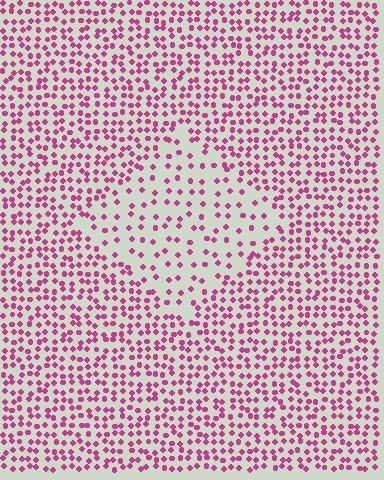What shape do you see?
I see a diamond.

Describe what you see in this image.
The image contains small magenta elements arranged at two different densities. A diamond-shaped region is visible where the elements are less densely packed than the surrounding area.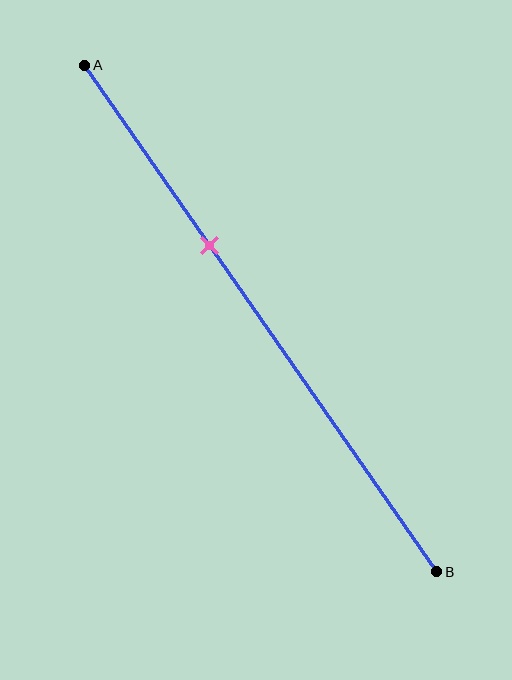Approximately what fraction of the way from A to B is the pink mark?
The pink mark is approximately 35% of the way from A to B.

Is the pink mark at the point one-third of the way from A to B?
Yes, the mark is approximately at the one-third point.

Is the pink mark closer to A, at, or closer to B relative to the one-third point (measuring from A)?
The pink mark is approximately at the one-third point of segment AB.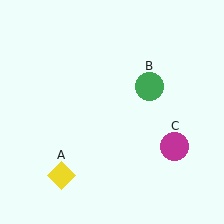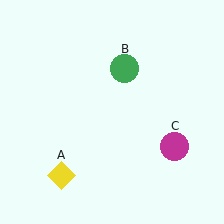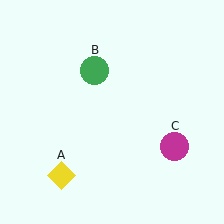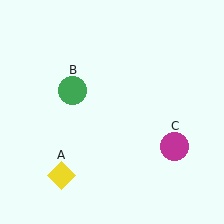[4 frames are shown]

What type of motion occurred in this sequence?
The green circle (object B) rotated counterclockwise around the center of the scene.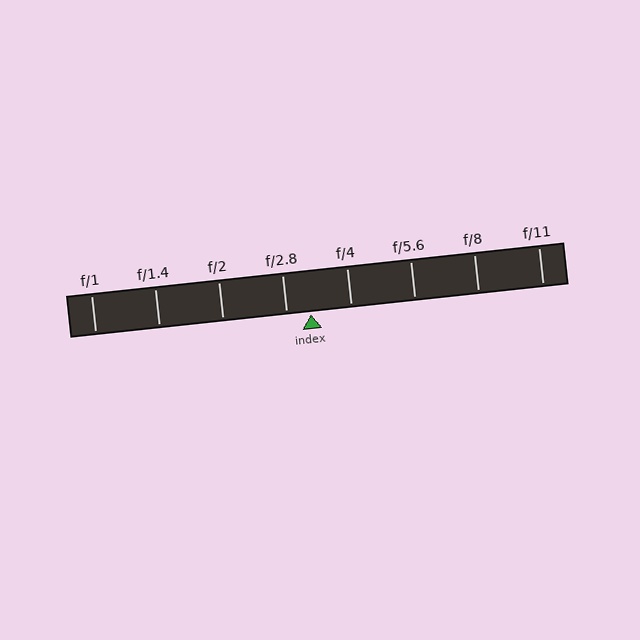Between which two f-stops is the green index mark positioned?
The index mark is between f/2.8 and f/4.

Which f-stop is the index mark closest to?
The index mark is closest to f/2.8.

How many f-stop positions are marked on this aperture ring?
There are 8 f-stop positions marked.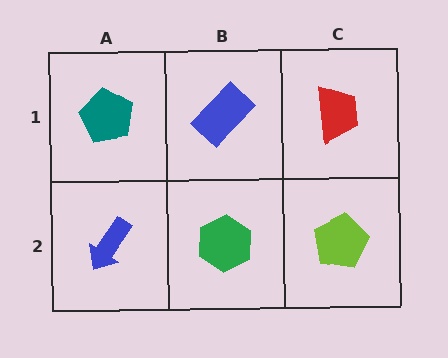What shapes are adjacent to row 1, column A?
A blue arrow (row 2, column A), a blue rectangle (row 1, column B).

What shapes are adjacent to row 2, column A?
A teal pentagon (row 1, column A), a green hexagon (row 2, column B).